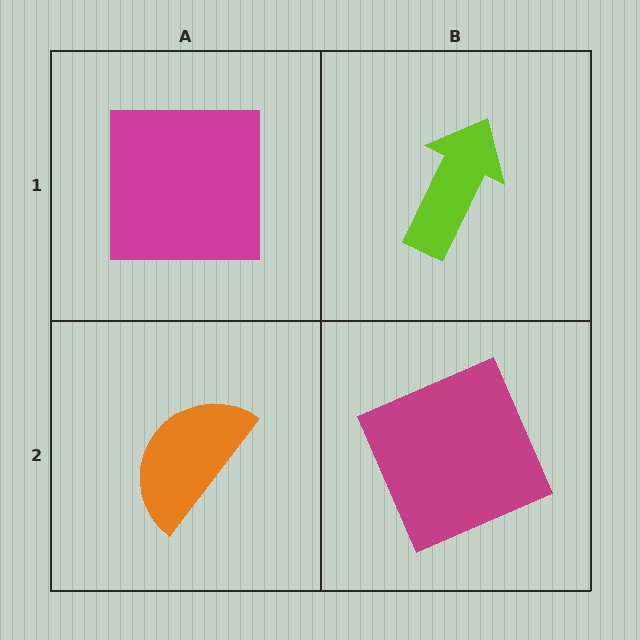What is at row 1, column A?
A magenta square.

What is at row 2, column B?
A magenta square.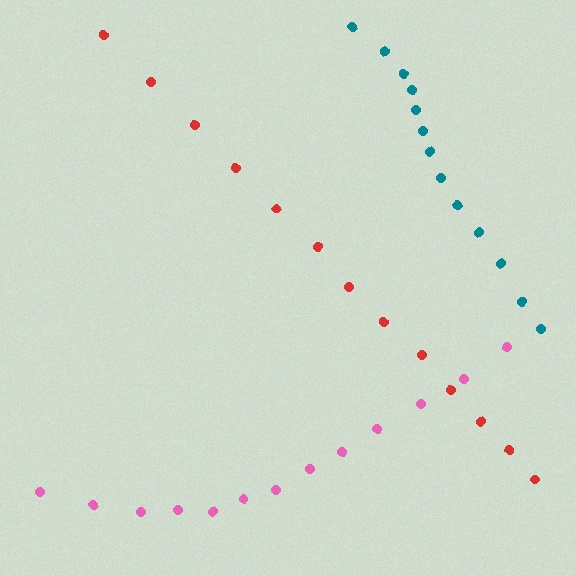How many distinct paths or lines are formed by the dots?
There are 3 distinct paths.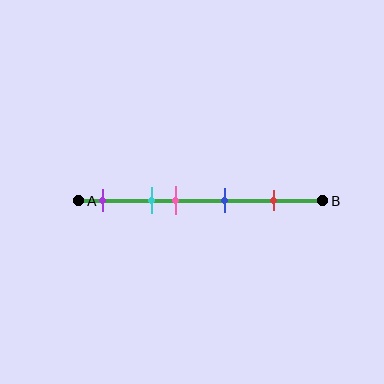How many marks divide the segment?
There are 5 marks dividing the segment.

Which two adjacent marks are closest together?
The cyan and pink marks are the closest adjacent pair.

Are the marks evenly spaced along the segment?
No, the marks are not evenly spaced.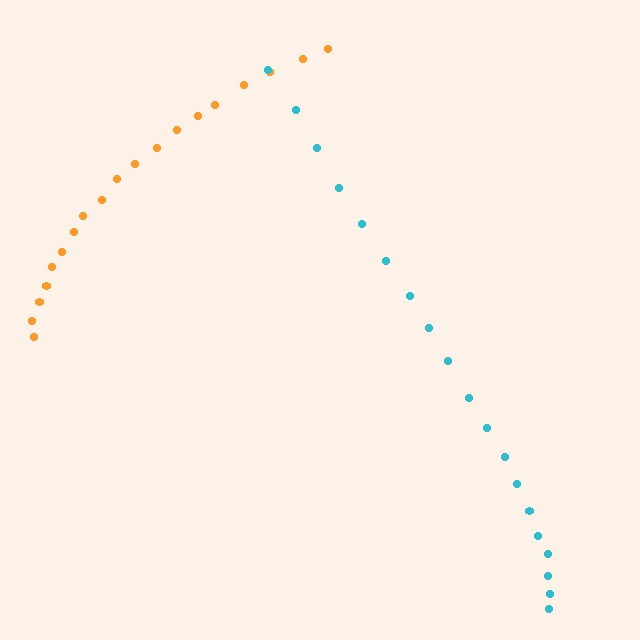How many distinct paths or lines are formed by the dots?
There are 2 distinct paths.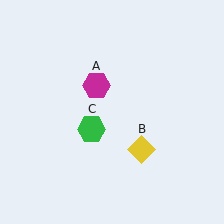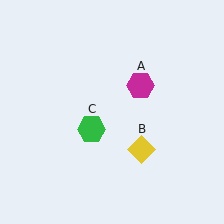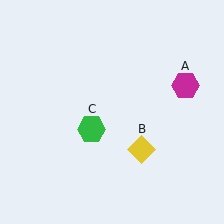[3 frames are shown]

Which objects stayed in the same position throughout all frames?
Yellow diamond (object B) and green hexagon (object C) remained stationary.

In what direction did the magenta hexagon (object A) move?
The magenta hexagon (object A) moved right.